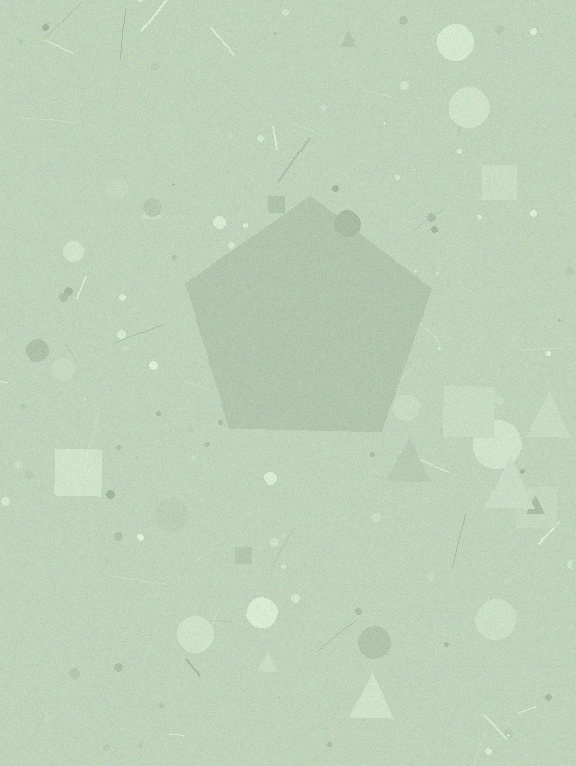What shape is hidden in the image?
A pentagon is hidden in the image.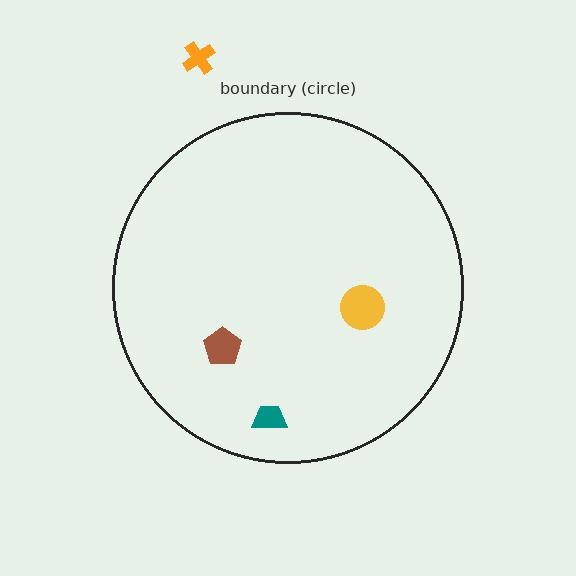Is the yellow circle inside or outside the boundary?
Inside.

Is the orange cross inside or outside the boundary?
Outside.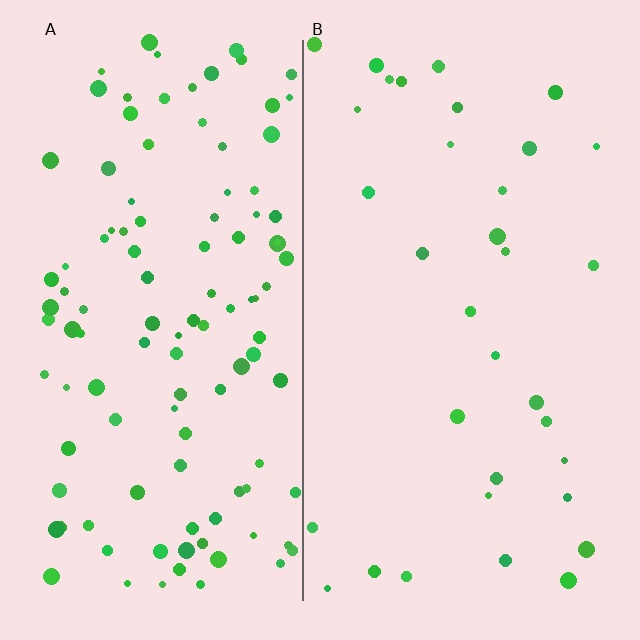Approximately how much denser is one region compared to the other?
Approximately 3.3× — region A over region B.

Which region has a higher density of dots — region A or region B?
A (the left).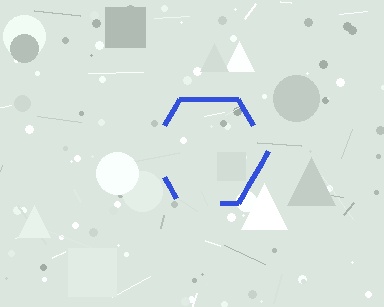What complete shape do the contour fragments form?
The contour fragments form a hexagon.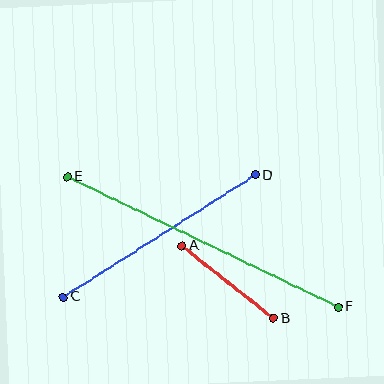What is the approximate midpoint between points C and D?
The midpoint is at approximately (159, 236) pixels.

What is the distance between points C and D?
The distance is approximately 228 pixels.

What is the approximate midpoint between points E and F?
The midpoint is at approximately (203, 242) pixels.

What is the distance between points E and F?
The distance is approximately 300 pixels.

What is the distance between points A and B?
The distance is approximately 117 pixels.